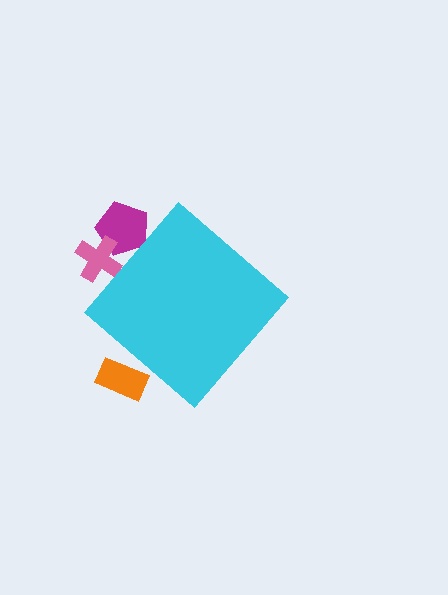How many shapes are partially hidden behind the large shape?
3 shapes are partially hidden.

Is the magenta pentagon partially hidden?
Yes, the magenta pentagon is partially hidden behind the cyan diamond.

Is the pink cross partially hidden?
Yes, the pink cross is partially hidden behind the cyan diamond.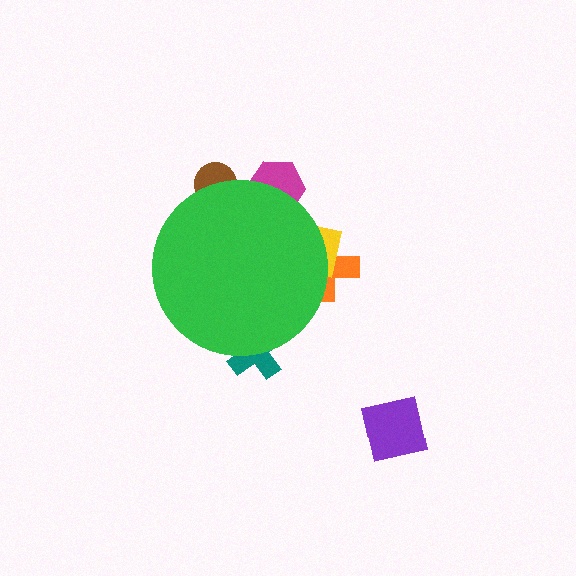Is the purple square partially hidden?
No, the purple square is fully visible.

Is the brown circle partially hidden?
Yes, the brown circle is partially hidden behind the green circle.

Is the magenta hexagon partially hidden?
Yes, the magenta hexagon is partially hidden behind the green circle.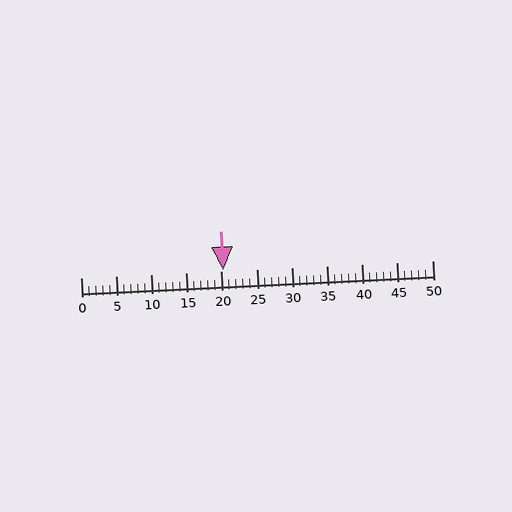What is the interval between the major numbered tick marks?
The major tick marks are spaced 5 units apart.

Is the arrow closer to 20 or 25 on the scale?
The arrow is closer to 20.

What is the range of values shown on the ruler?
The ruler shows values from 0 to 50.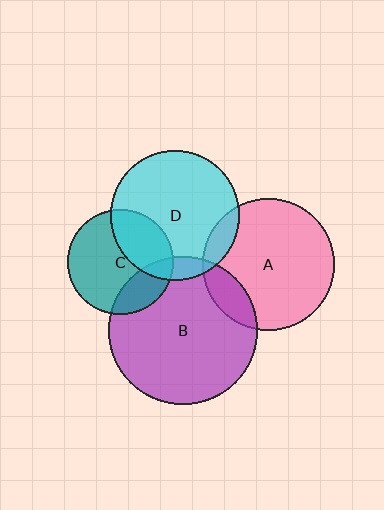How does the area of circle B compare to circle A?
Approximately 1.3 times.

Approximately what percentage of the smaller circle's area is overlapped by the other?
Approximately 35%.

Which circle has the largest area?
Circle B (purple).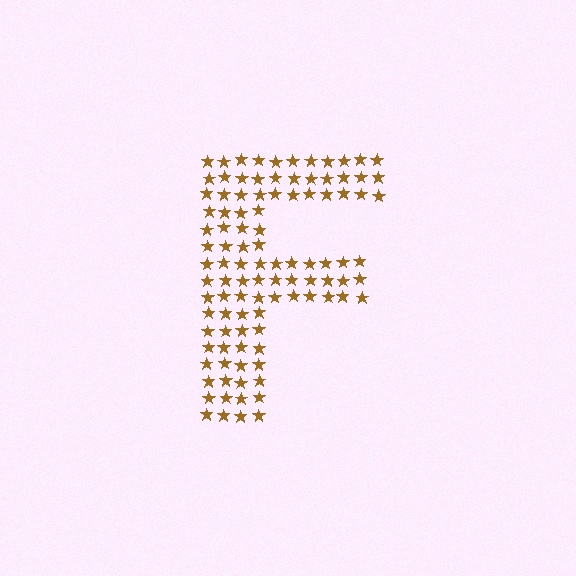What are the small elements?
The small elements are stars.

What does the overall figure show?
The overall figure shows the letter F.